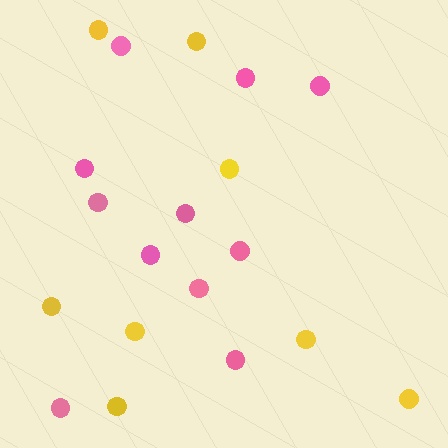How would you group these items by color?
There are 2 groups: one group of pink circles (11) and one group of yellow circles (8).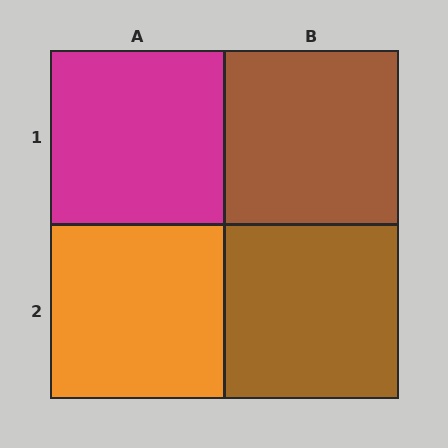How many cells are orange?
1 cell is orange.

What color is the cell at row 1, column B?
Brown.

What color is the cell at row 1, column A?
Magenta.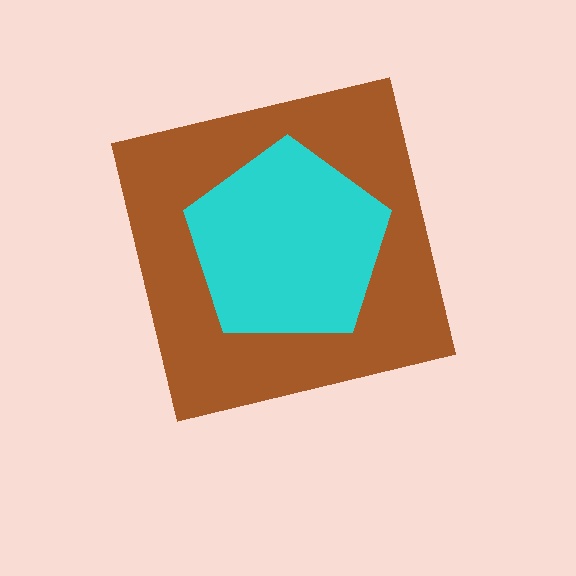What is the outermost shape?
The brown square.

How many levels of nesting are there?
2.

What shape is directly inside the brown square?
The cyan pentagon.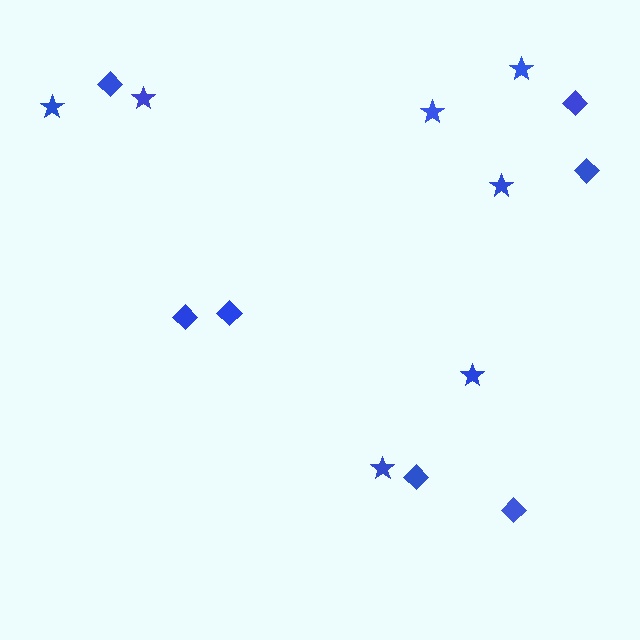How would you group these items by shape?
There are 2 groups: one group of diamonds (7) and one group of stars (7).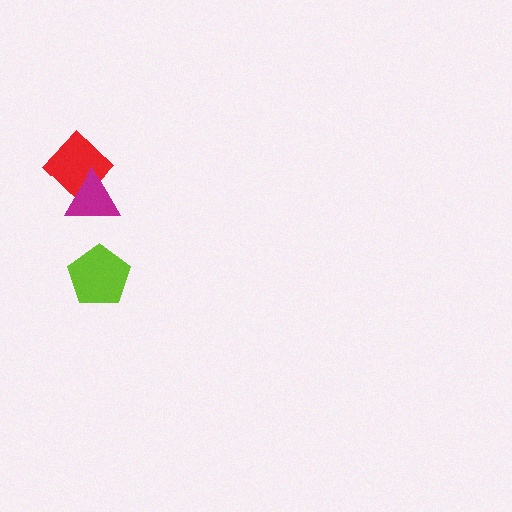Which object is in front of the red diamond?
The magenta triangle is in front of the red diamond.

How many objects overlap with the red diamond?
1 object overlaps with the red diamond.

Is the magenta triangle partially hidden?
No, no other shape covers it.